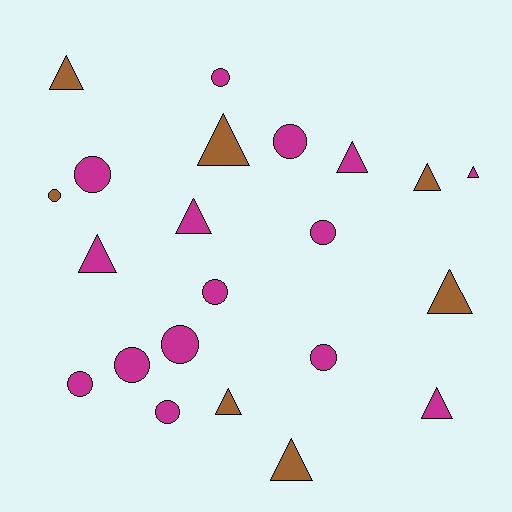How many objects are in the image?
There are 22 objects.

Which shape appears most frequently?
Triangle, with 11 objects.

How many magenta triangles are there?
There are 5 magenta triangles.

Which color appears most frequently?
Magenta, with 15 objects.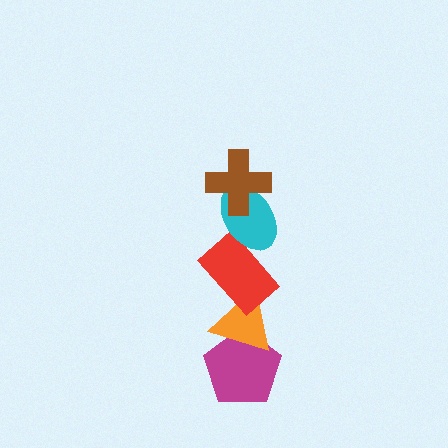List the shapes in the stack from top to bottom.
From top to bottom: the brown cross, the cyan ellipse, the red rectangle, the orange triangle, the magenta pentagon.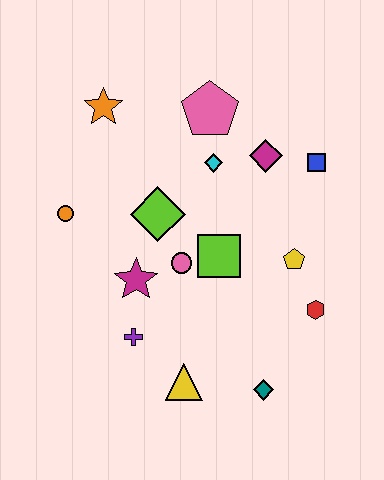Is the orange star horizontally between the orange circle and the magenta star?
Yes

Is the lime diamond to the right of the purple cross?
Yes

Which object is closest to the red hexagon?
The yellow pentagon is closest to the red hexagon.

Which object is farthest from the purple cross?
The blue square is farthest from the purple cross.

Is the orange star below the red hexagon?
No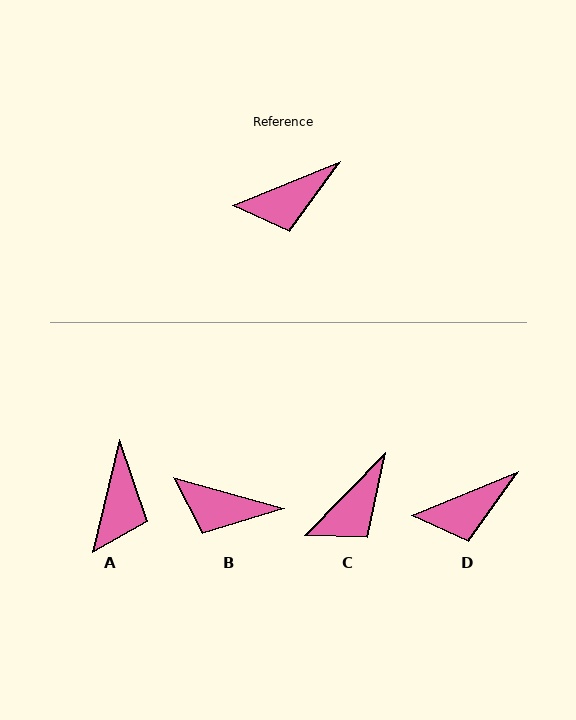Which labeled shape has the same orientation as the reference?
D.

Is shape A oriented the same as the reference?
No, it is off by about 54 degrees.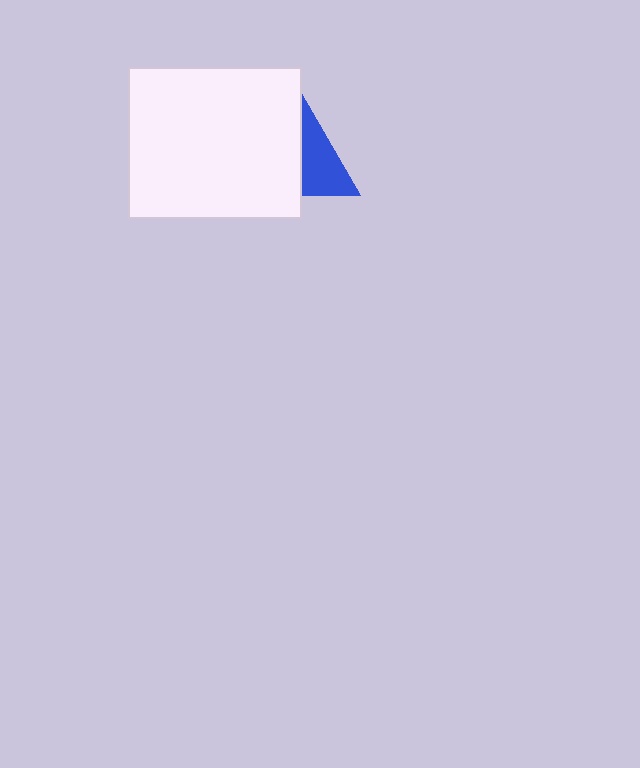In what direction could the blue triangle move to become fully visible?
The blue triangle could move right. That would shift it out from behind the white rectangle entirely.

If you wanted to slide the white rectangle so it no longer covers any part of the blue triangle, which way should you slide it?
Slide it left — that is the most direct way to separate the two shapes.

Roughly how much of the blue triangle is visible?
About half of it is visible (roughly 50%).